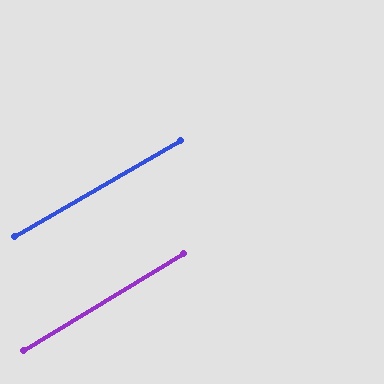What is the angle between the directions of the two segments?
Approximately 1 degree.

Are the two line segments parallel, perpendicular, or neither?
Parallel — their directions differ by only 1.2°.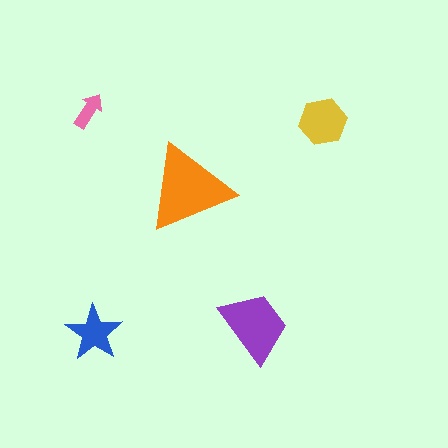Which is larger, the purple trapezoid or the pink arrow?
The purple trapezoid.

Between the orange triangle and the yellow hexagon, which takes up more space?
The orange triangle.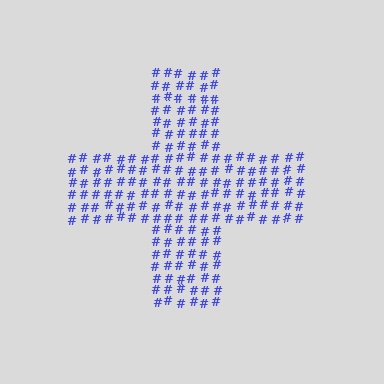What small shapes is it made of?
It is made of small hash symbols.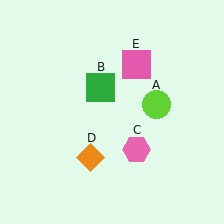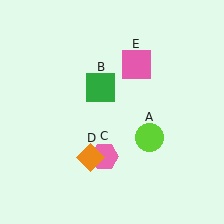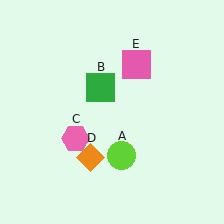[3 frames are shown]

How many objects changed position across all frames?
2 objects changed position: lime circle (object A), pink hexagon (object C).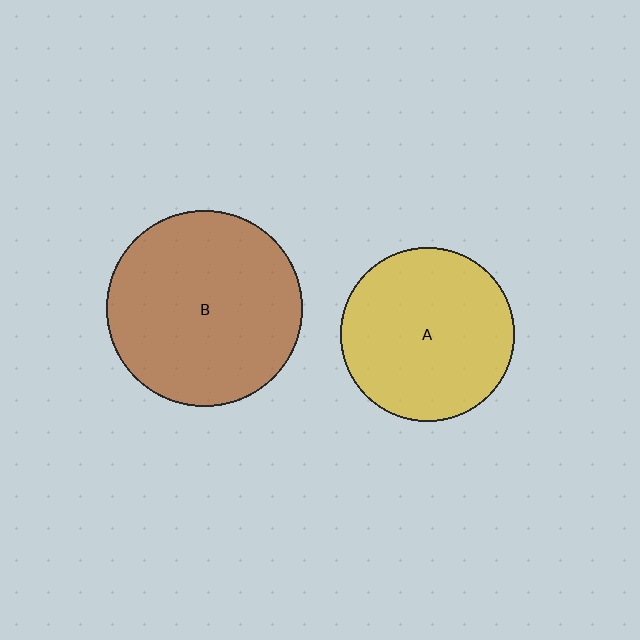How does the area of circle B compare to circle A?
Approximately 1.3 times.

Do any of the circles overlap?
No, none of the circles overlap.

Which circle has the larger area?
Circle B (brown).